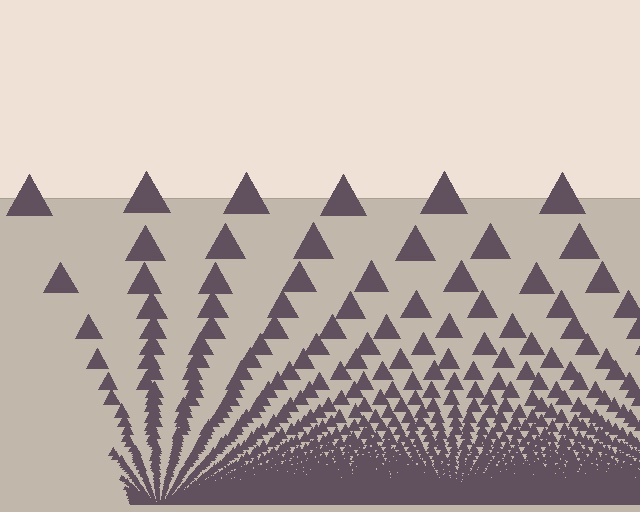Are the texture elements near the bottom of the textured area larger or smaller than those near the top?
Smaller. The gradient is inverted — elements near the bottom are smaller and denser.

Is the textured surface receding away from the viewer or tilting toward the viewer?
The surface appears to tilt toward the viewer. Texture elements get larger and sparser toward the top.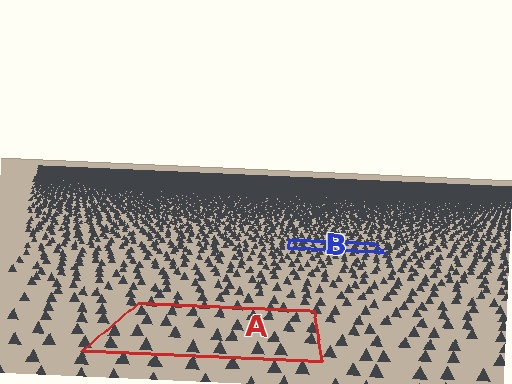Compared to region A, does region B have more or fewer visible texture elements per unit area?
Region B has more texture elements per unit area — they are packed more densely because it is farther away.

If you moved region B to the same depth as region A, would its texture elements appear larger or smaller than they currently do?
They would appear larger. At a closer depth, the same texture elements are projected at a bigger on-screen size.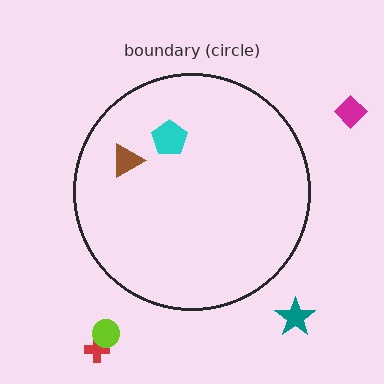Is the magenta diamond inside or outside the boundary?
Outside.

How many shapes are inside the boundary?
2 inside, 4 outside.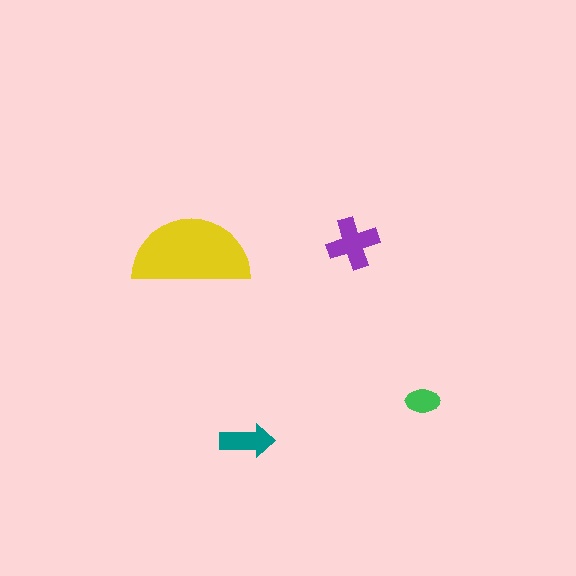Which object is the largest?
The yellow semicircle.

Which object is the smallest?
The green ellipse.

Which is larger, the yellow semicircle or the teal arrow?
The yellow semicircle.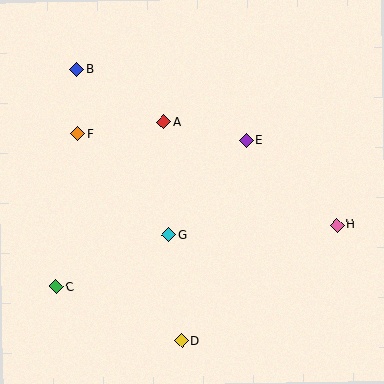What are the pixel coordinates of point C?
Point C is at (56, 287).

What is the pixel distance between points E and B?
The distance between E and B is 184 pixels.